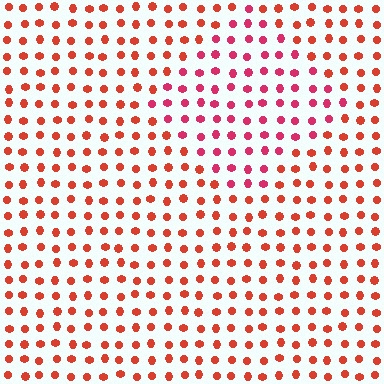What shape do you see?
I see a diamond.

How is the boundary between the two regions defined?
The boundary is defined purely by a slight shift in hue (about 28 degrees). Spacing, size, and orientation are identical on both sides.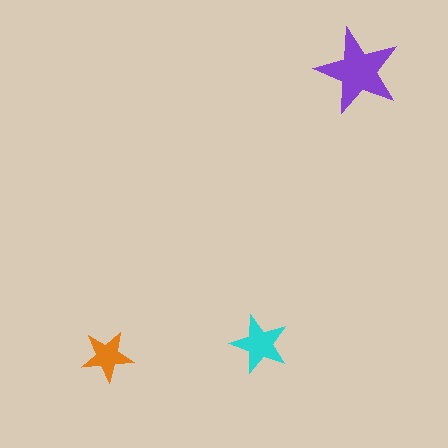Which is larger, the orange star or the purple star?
The purple one.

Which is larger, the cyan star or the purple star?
The purple one.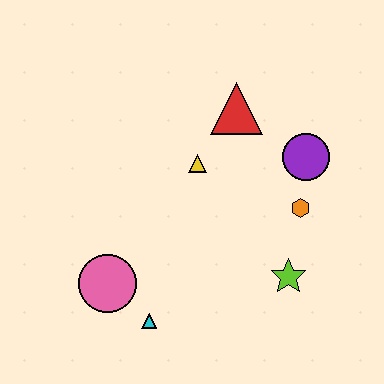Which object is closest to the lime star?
The orange hexagon is closest to the lime star.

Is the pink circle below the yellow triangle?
Yes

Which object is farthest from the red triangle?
The cyan triangle is farthest from the red triangle.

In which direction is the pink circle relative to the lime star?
The pink circle is to the left of the lime star.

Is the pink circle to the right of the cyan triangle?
No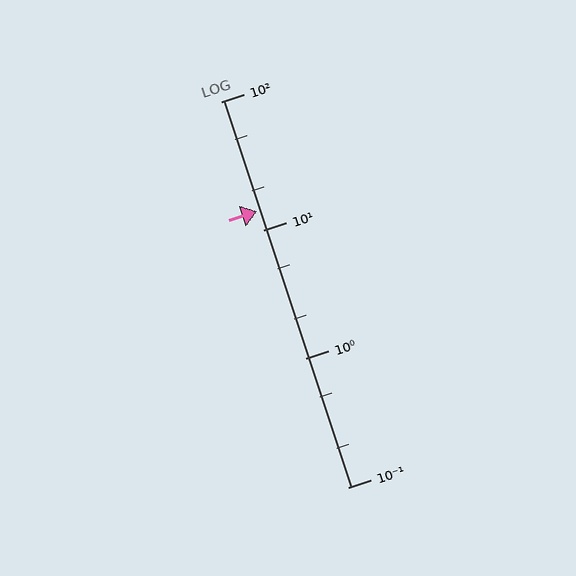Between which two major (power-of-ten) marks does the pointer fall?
The pointer is between 10 and 100.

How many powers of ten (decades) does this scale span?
The scale spans 3 decades, from 0.1 to 100.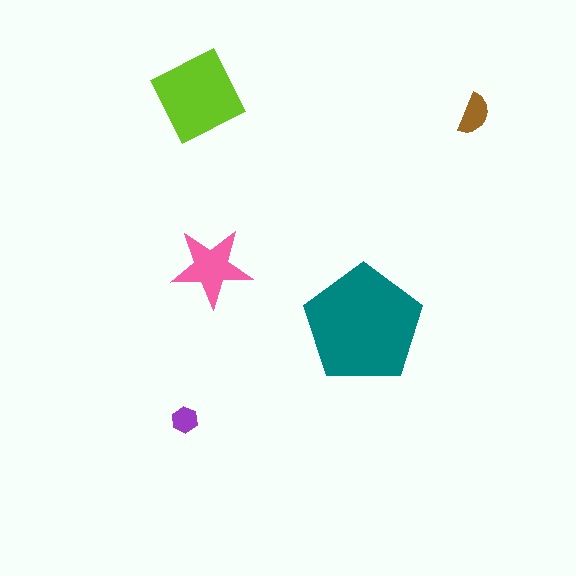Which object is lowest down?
The purple hexagon is bottommost.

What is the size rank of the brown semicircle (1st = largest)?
4th.